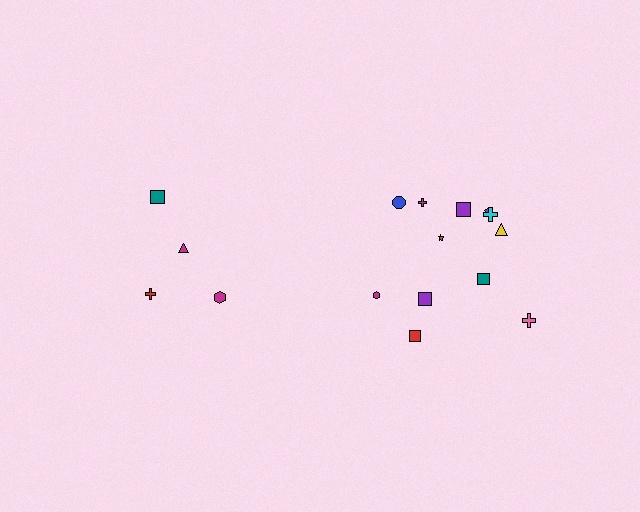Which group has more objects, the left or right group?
The right group.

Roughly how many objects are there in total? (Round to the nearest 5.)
Roughly 15 objects in total.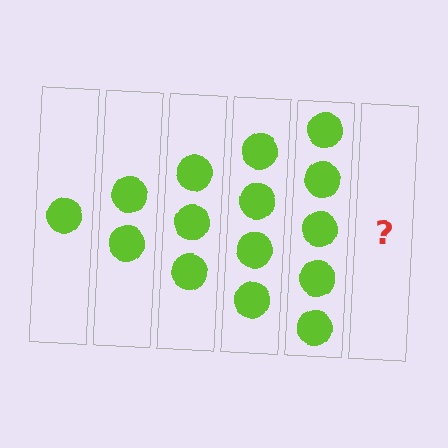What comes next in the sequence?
The next element should be 6 circles.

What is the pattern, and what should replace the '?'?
The pattern is that each step adds one more circle. The '?' should be 6 circles.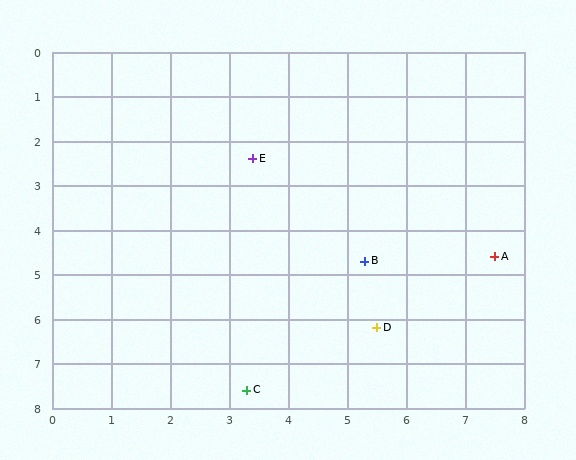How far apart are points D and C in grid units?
Points D and C are about 2.6 grid units apart.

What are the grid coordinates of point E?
Point E is at approximately (3.4, 2.4).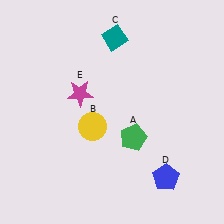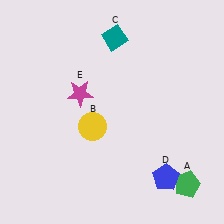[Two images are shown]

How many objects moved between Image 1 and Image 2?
1 object moved between the two images.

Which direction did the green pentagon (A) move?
The green pentagon (A) moved right.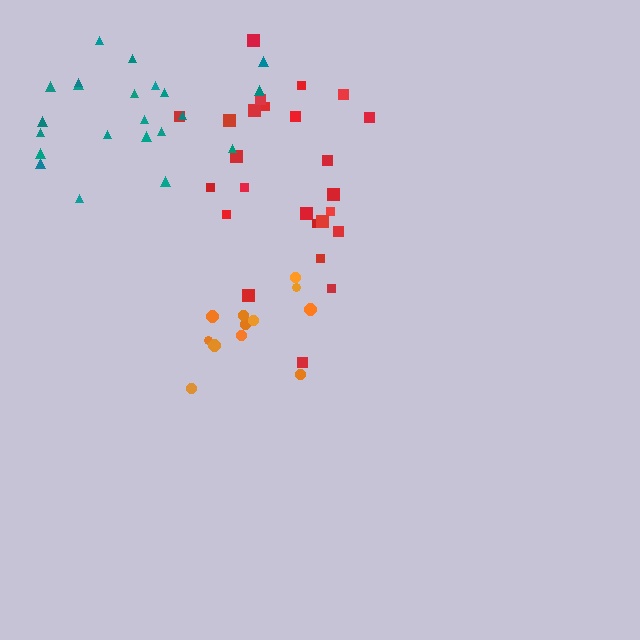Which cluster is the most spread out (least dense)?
Red.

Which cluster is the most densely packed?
Teal.